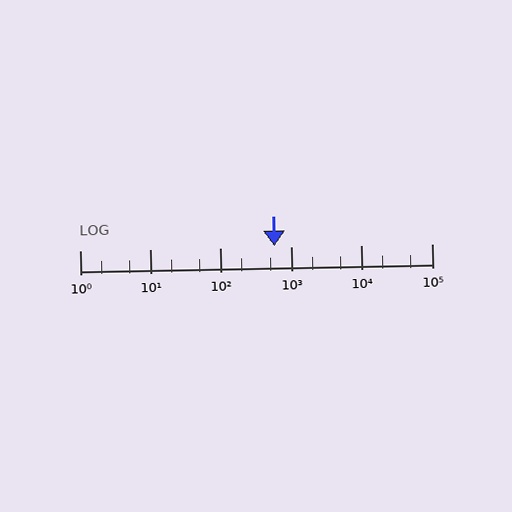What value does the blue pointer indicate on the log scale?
The pointer indicates approximately 570.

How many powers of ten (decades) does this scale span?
The scale spans 5 decades, from 1 to 100000.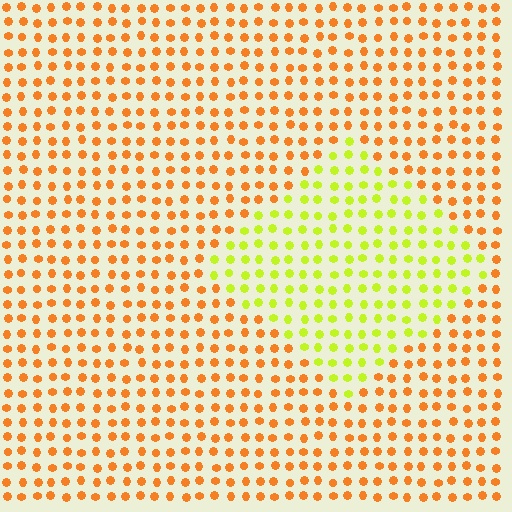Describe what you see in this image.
The image is filled with small orange elements in a uniform arrangement. A diamond-shaped region is visible where the elements are tinted to a slightly different hue, forming a subtle color boundary.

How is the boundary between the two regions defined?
The boundary is defined purely by a slight shift in hue (about 49 degrees). Spacing, size, and orientation are identical on both sides.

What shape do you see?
I see a diamond.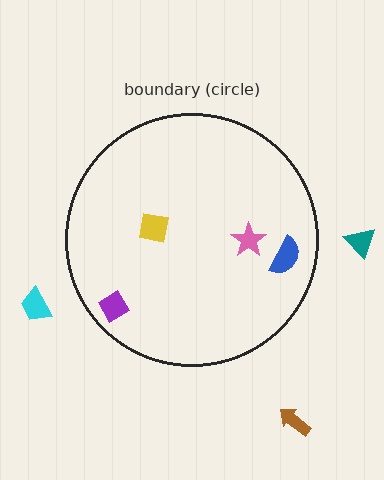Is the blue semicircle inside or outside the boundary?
Inside.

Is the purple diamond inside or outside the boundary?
Inside.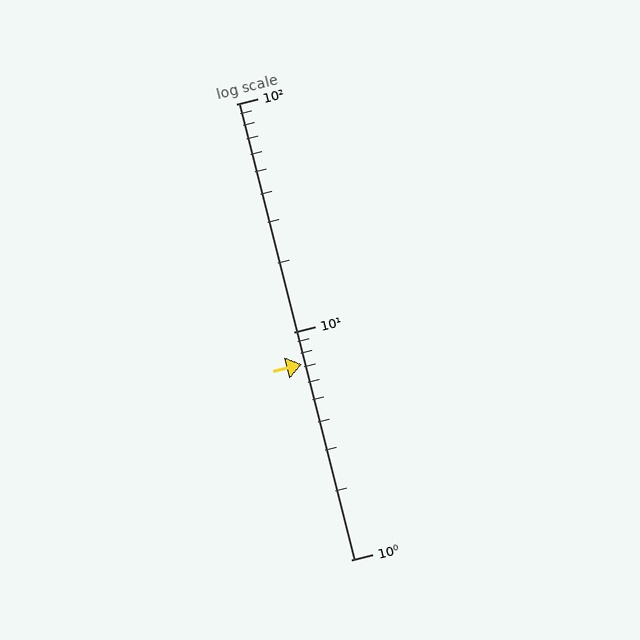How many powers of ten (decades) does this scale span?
The scale spans 2 decades, from 1 to 100.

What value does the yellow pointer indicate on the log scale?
The pointer indicates approximately 7.2.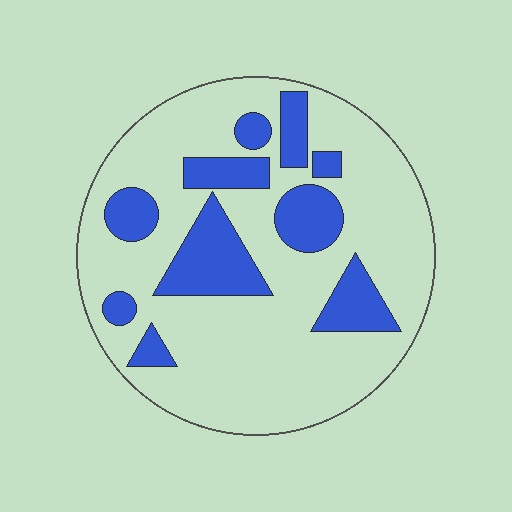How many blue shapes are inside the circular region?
10.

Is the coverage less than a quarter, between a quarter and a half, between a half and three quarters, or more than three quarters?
Less than a quarter.